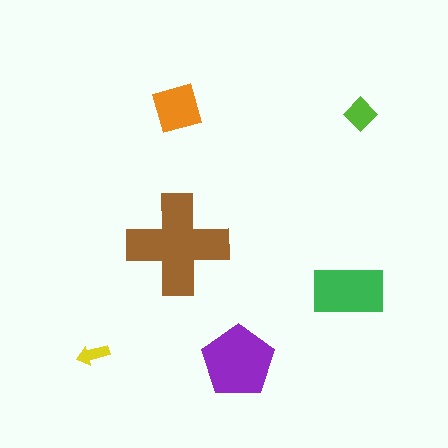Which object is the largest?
The brown cross.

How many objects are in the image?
There are 6 objects in the image.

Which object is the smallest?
The yellow arrow.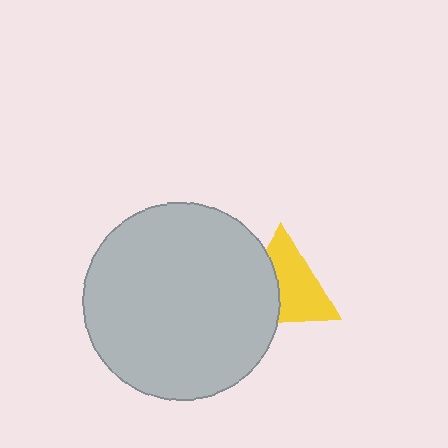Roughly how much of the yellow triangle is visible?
About half of it is visible (roughly 62%).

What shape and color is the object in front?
The object in front is a light gray circle.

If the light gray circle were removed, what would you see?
You would see the complete yellow triangle.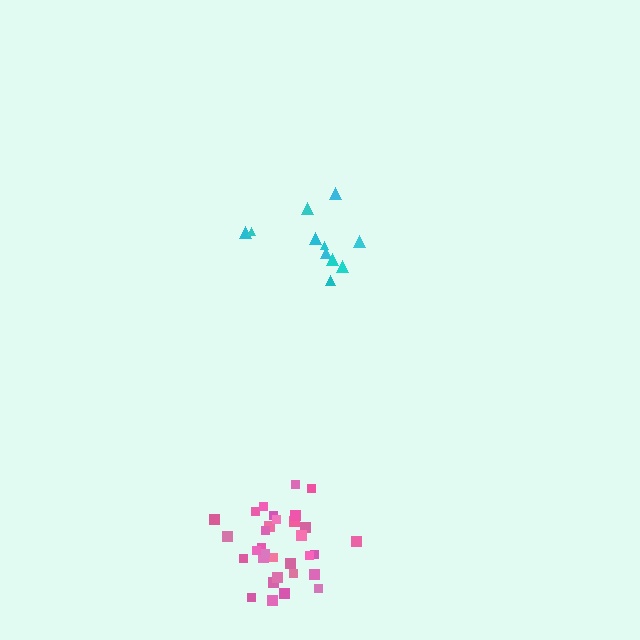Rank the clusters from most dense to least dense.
pink, cyan.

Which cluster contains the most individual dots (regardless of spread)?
Pink (32).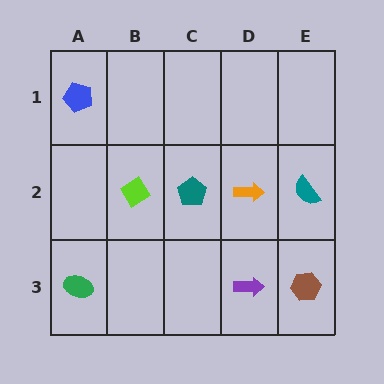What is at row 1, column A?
A blue pentagon.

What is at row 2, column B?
A lime diamond.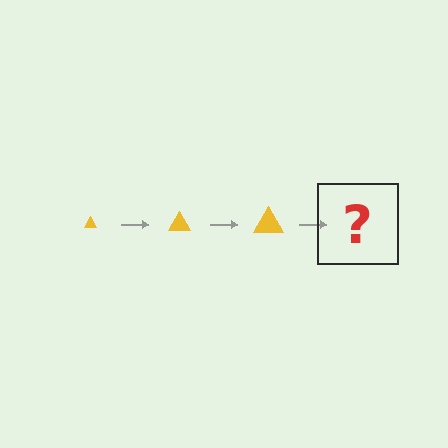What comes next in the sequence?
The next element should be a yellow triangle, larger than the previous one.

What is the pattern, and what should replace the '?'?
The pattern is that the triangle gets progressively larger each step. The '?' should be a yellow triangle, larger than the previous one.